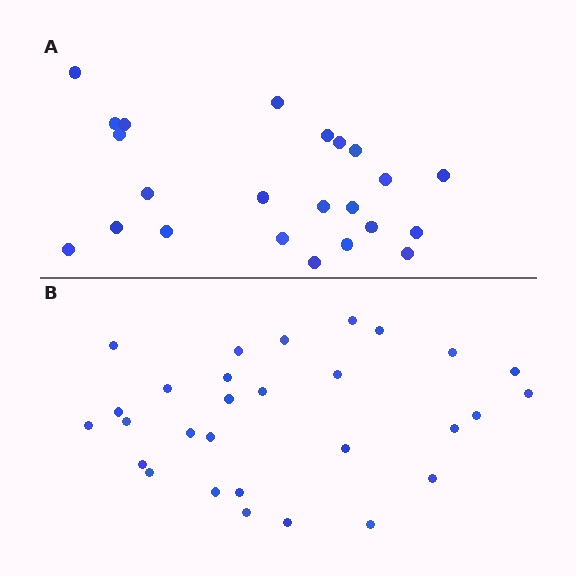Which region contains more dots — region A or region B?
Region B (the bottom region) has more dots.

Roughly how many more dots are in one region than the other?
Region B has about 6 more dots than region A.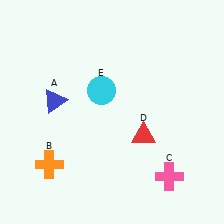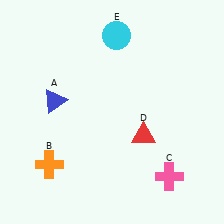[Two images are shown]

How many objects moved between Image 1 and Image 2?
1 object moved between the two images.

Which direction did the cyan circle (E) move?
The cyan circle (E) moved up.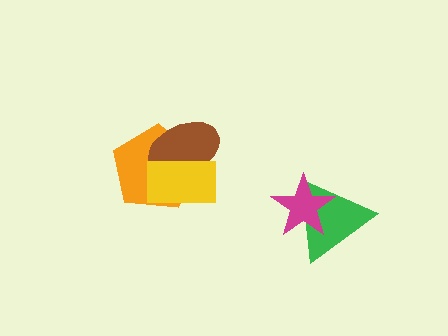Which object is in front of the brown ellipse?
The yellow rectangle is in front of the brown ellipse.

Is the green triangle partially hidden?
Yes, it is partially covered by another shape.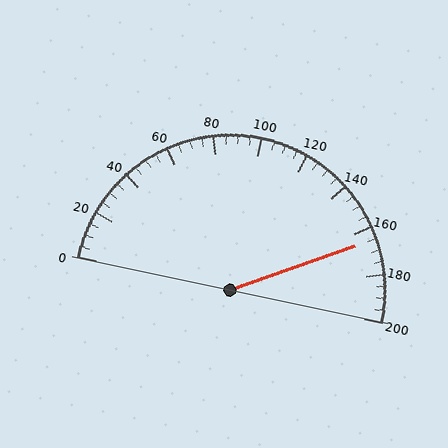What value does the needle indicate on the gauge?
The needle indicates approximately 165.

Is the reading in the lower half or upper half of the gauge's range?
The reading is in the upper half of the range (0 to 200).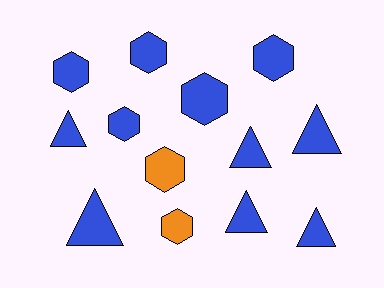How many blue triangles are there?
There are 6 blue triangles.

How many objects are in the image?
There are 13 objects.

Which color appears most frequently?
Blue, with 11 objects.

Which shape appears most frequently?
Hexagon, with 7 objects.